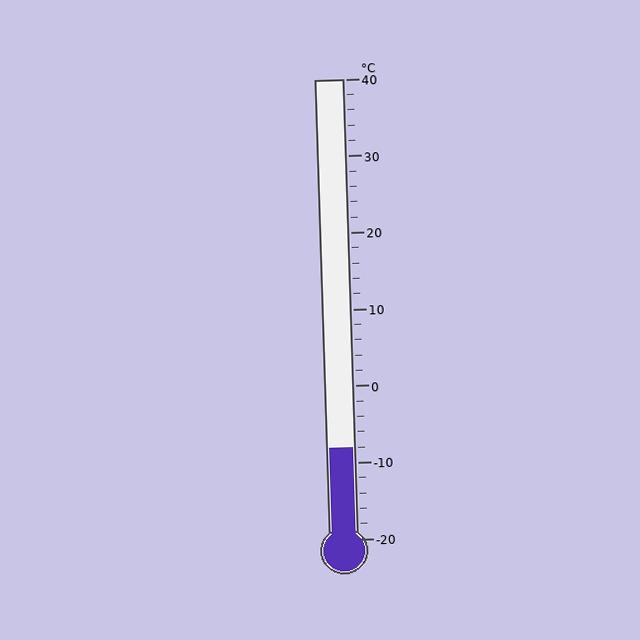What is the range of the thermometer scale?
The thermometer scale ranges from -20°C to 40°C.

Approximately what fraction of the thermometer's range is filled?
The thermometer is filled to approximately 20% of its range.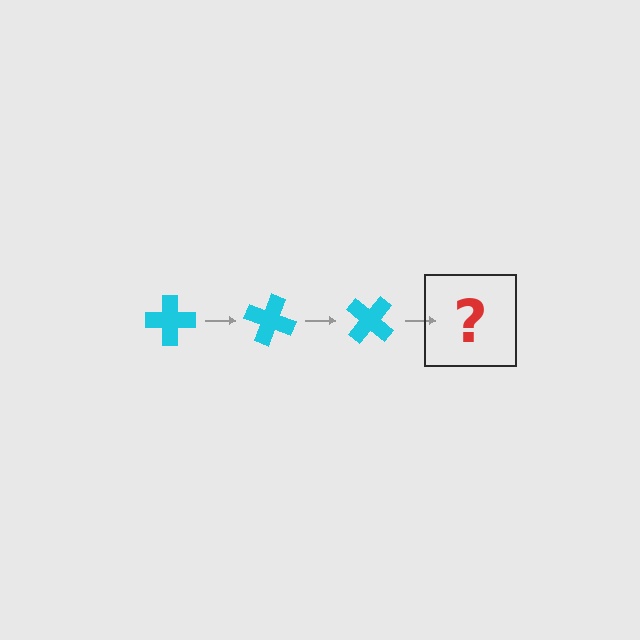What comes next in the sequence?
The next element should be a cyan cross rotated 60 degrees.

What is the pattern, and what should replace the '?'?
The pattern is that the cross rotates 20 degrees each step. The '?' should be a cyan cross rotated 60 degrees.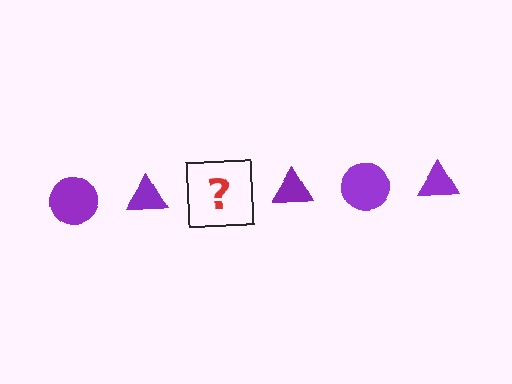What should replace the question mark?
The question mark should be replaced with a purple circle.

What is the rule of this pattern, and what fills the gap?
The rule is that the pattern cycles through circle, triangle shapes in purple. The gap should be filled with a purple circle.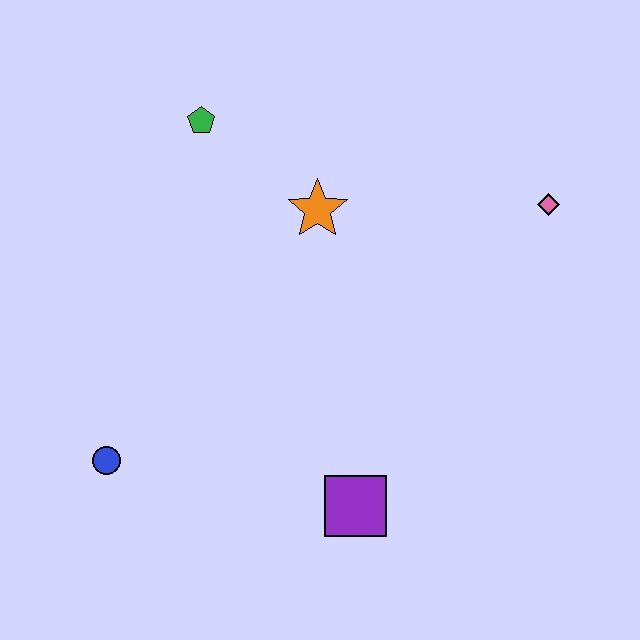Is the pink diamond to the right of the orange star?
Yes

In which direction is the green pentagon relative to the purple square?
The green pentagon is above the purple square.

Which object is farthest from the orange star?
The blue circle is farthest from the orange star.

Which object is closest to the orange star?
The green pentagon is closest to the orange star.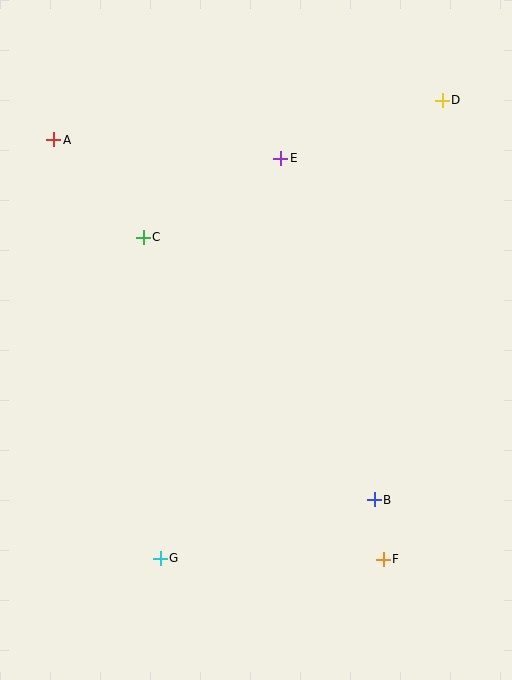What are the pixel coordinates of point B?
Point B is at (374, 500).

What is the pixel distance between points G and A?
The distance between G and A is 432 pixels.